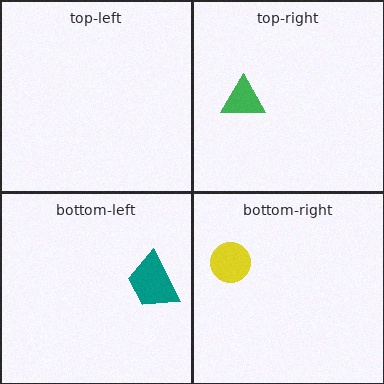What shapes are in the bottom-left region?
The teal trapezoid.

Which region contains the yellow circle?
The bottom-right region.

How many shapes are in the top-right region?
1.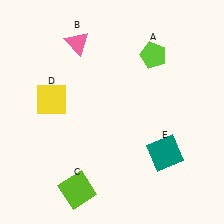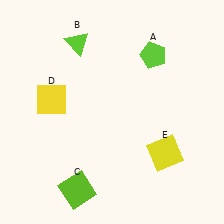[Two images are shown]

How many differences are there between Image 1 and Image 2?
There are 2 differences between the two images.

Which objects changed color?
B changed from pink to lime. E changed from teal to yellow.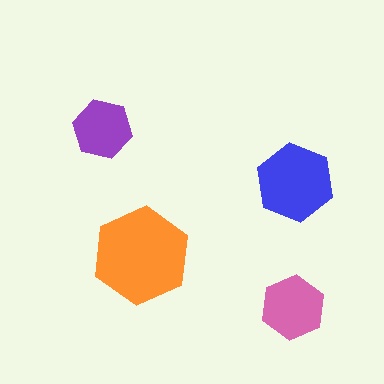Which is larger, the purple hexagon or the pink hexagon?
The pink one.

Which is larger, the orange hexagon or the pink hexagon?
The orange one.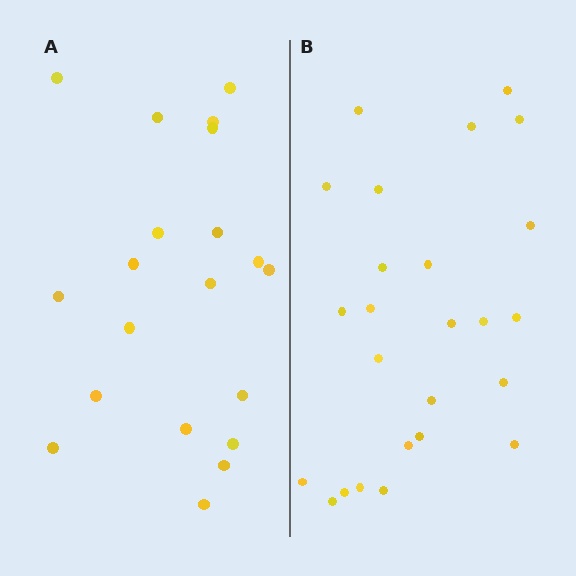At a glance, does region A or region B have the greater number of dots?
Region B (the right region) has more dots.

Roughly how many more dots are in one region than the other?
Region B has about 5 more dots than region A.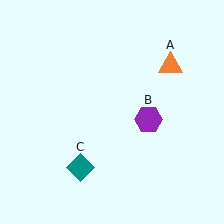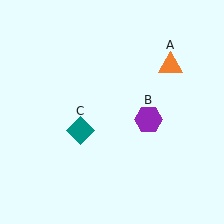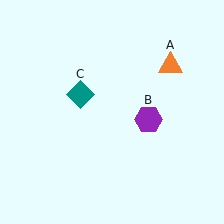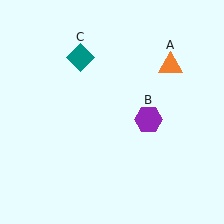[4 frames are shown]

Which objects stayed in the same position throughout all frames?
Orange triangle (object A) and purple hexagon (object B) remained stationary.